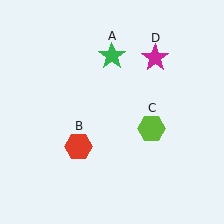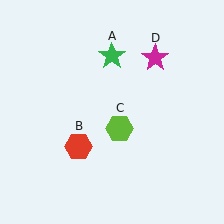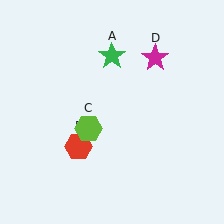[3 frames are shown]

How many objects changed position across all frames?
1 object changed position: lime hexagon (object C).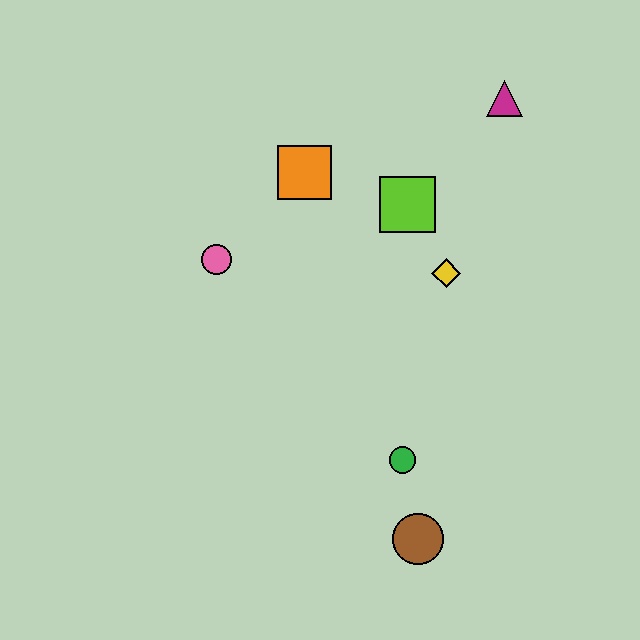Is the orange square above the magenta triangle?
No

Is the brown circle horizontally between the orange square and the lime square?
No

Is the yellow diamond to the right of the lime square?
Yes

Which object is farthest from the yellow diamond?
The brown circle is farthest from the yellow diamond.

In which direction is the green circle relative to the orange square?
The green circle is below the orange square.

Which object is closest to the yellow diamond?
The lime square is closest to the yellow diamond.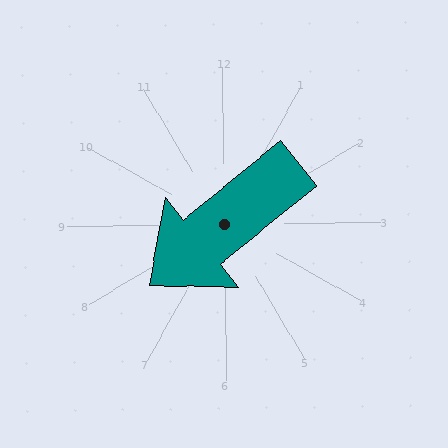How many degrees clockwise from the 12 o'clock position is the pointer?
Approximately 232 degrees.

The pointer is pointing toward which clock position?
Roughly 8 o'clock.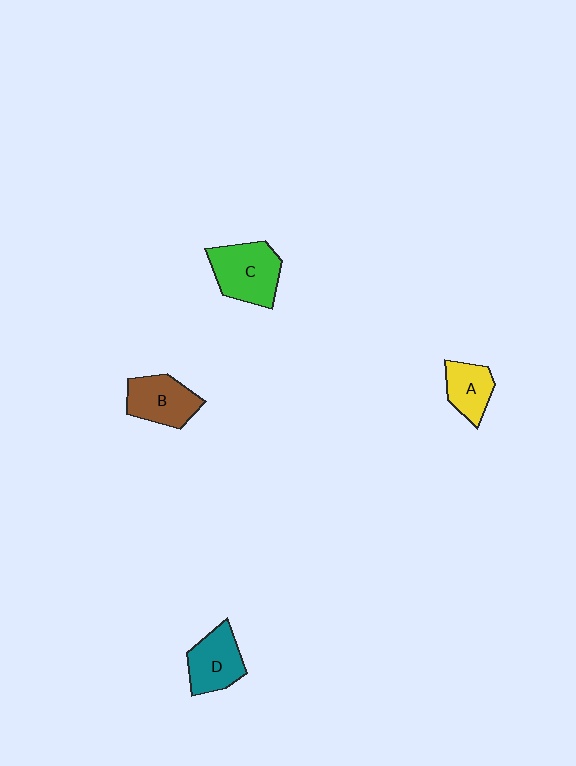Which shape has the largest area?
Shape C (green).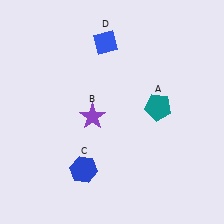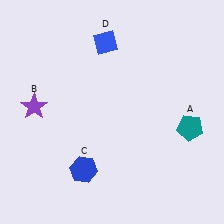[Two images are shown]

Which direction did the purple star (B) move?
The purple star (B) moved left.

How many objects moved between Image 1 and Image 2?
2 objects moved between the two images.